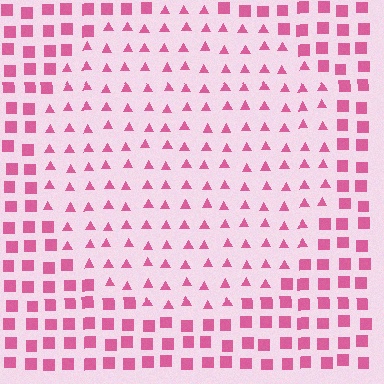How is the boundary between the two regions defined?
The boundary is defined by a change in element shape: triangles inside vs. squares outside. All elements share the same color and spacing.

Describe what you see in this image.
The image is filled with small pink elements arranged in a uniform grid. A circle-shaped region contains triangles, while the surrounding area contains squares. The boundary is defined purely by the change in element shape.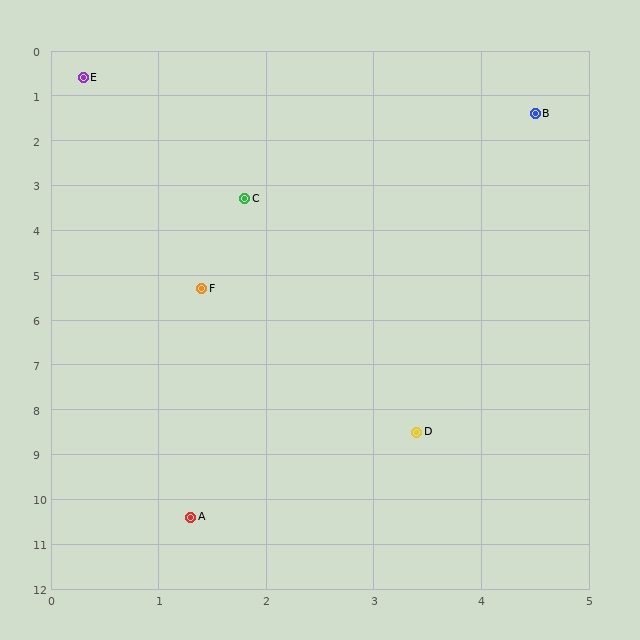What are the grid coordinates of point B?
Point B is at approximately (4.5, 1.4).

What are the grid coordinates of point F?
Point F is at approximately (1.4, 5.3).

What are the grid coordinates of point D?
Point D is at approximately (3.4, 8.5).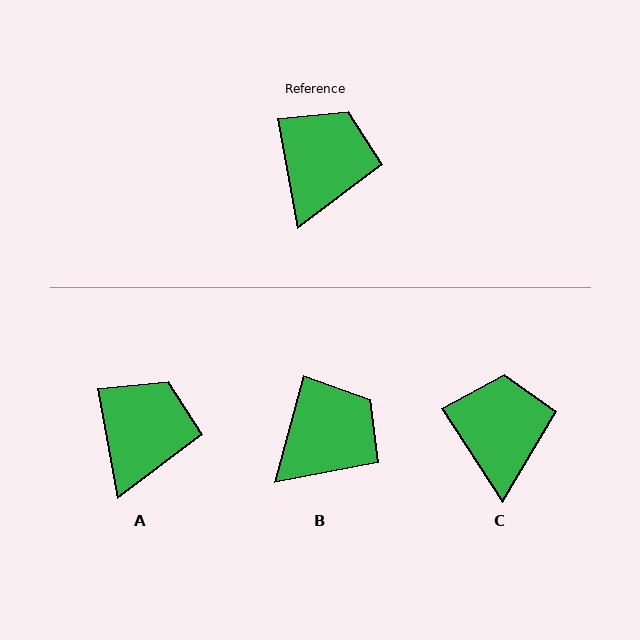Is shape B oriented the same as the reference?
No, it is off by about 26 degrees.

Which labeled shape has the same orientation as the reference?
A.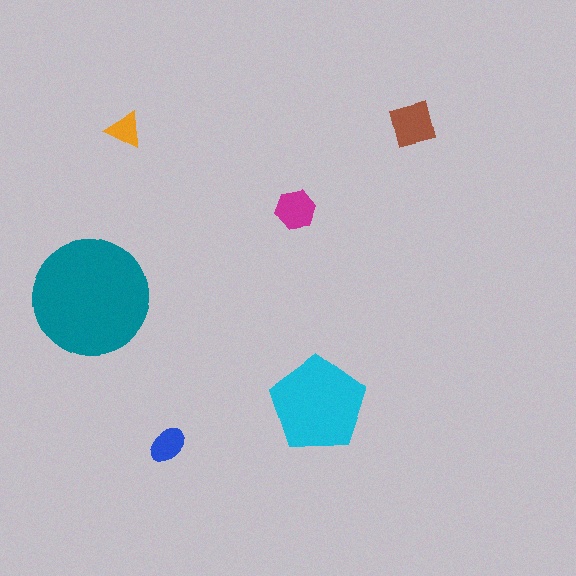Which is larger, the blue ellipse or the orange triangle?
The blue ellipse.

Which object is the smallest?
The orange triangle.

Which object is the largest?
The teal circle.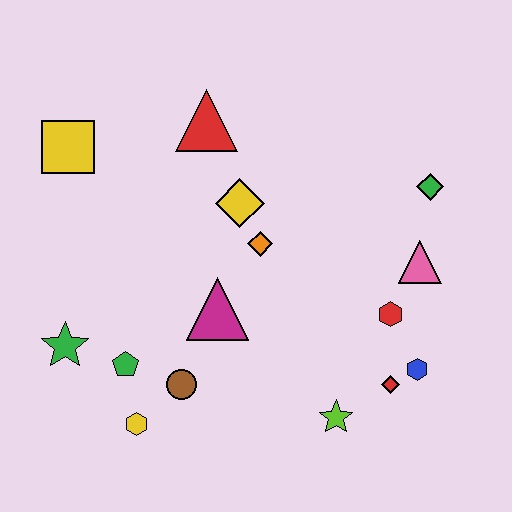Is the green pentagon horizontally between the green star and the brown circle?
Yes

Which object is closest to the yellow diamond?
The orange diamond is closest to the yellow diamond.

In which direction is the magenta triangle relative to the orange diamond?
The magenta triangle is below the orange diamond.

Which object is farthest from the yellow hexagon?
The green diamond is farthest from the yellow hexagon.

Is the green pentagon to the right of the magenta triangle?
No